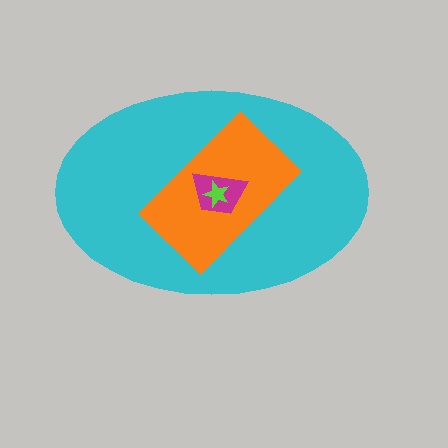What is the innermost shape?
The lime star.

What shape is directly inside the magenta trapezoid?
The lime star.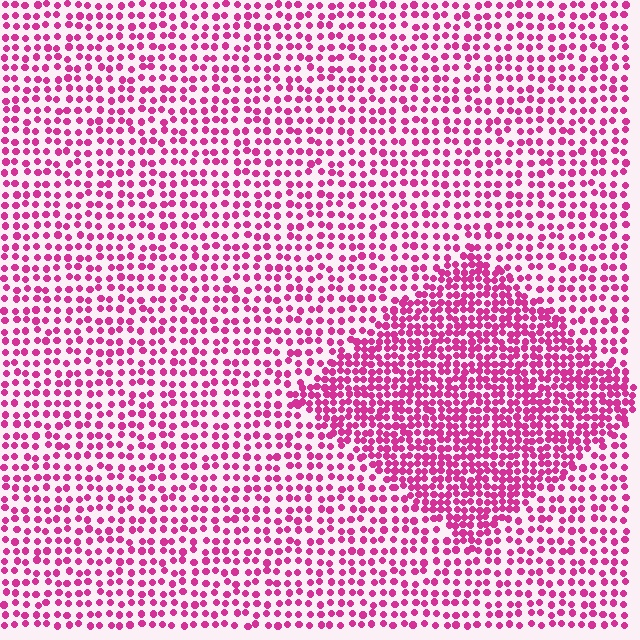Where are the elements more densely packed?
The elements are more densely packed inside the diamond boundary.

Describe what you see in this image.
The image contains small magenta elements arranged at two different densities. A diamond-shaped region is visible where the elements are more densely packed than the surrounding area.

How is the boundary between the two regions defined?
The boundary is defined by a change in element density (approximately 1.9x ratio). All elements are the same color, size, and shape.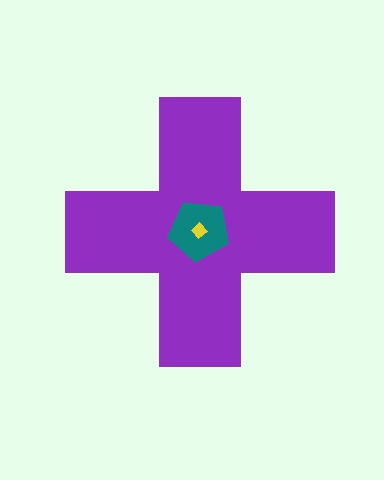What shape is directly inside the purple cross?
The teal pentagon.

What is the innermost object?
The yellow diamond.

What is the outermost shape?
The purple cross.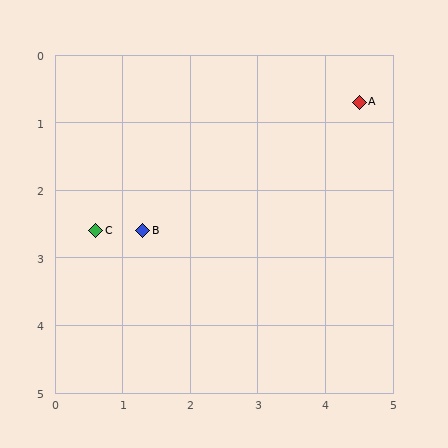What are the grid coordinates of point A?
Point A is at approximately (4.5, 0.7).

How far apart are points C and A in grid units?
Points C and A are about 4.3 grid units apart.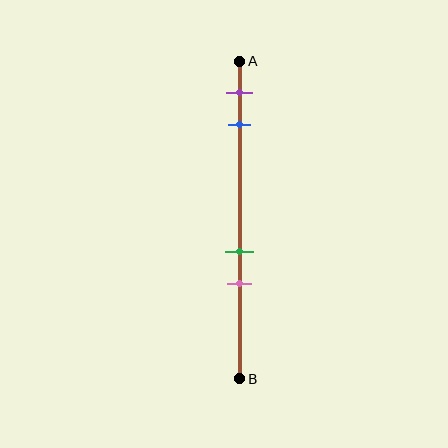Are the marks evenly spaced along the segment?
No, the marks are not evenly spaced.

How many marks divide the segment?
There are 4 marks dividing the segment.